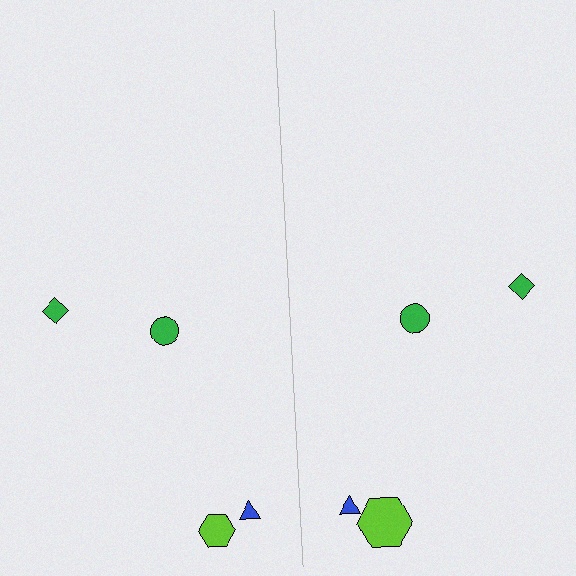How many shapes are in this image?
There are 8 shapes in this image.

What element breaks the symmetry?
The lime hexagon on the right side has a different size than its mirror counterpart.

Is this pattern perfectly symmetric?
No, the pattern is not perfectly symmetric. The lime hexagon on the right side has a different size than its mirror counterpart.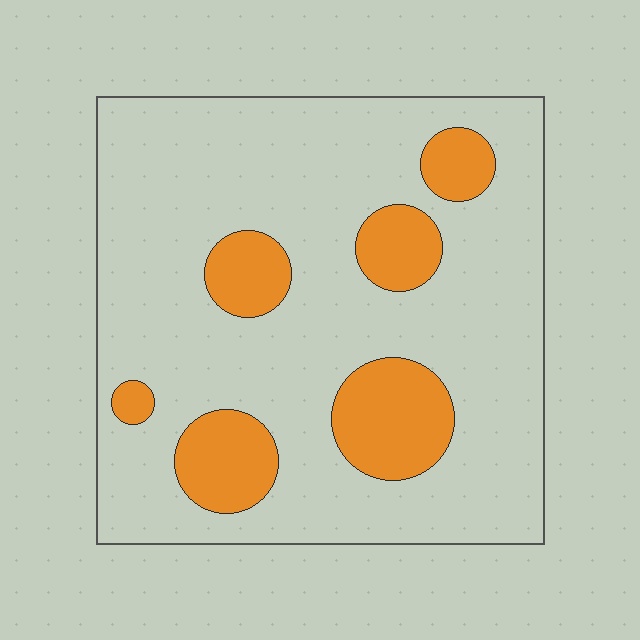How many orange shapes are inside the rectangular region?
6.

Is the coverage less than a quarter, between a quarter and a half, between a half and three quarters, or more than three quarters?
Less than a quarter.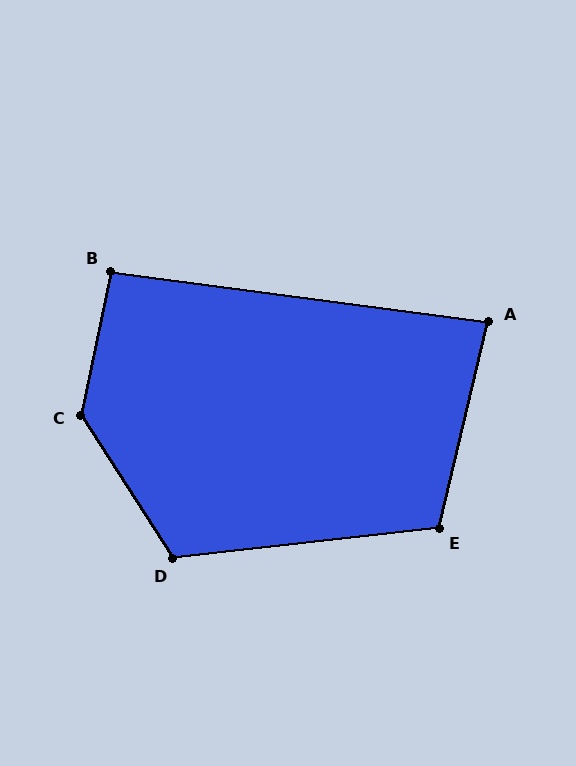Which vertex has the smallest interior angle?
A, at approximately 84 degrees.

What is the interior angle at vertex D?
Approximately 116 degrees (obtuse).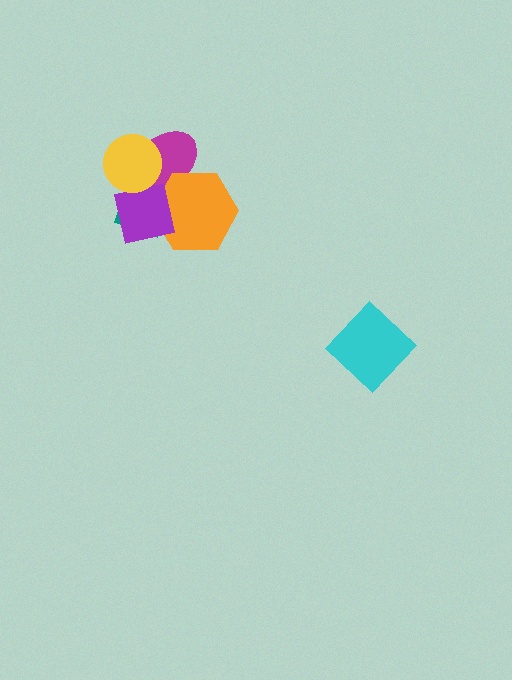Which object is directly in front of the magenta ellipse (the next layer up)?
The orange hexagon is directly in front of the magenta ellipse.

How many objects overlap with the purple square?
3 objects overlap with the purple square.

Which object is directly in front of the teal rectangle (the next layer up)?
The magenta ellipse is directly in front of the teal rectangle.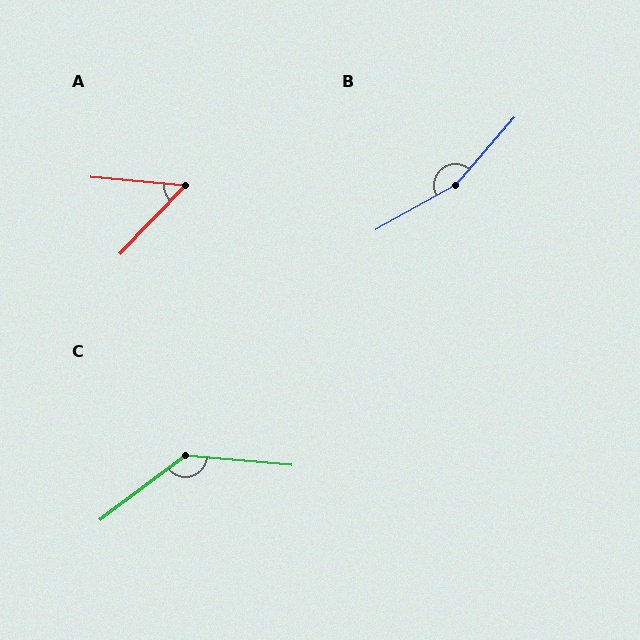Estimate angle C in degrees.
Approximately 138 degrees.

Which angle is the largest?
B, at approximately 160 degrees.